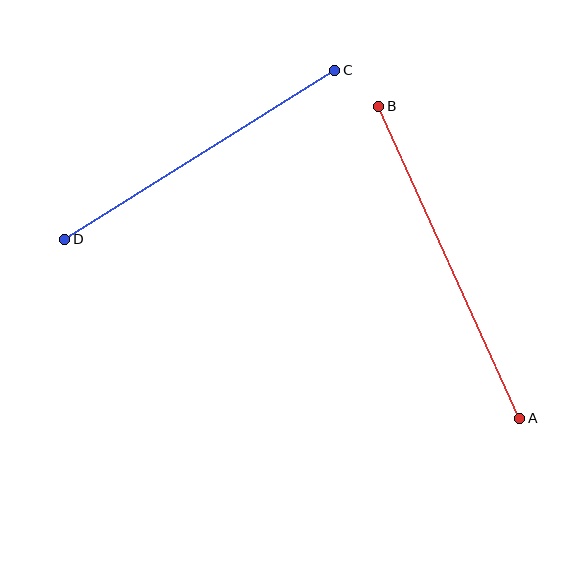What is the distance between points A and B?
The distance is approximately 342 pixels.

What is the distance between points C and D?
The distance is approximately 319 pixels.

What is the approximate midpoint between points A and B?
The midpoint is at approximately (449, 262) pixels.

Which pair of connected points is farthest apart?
Points A and B are farthest apart.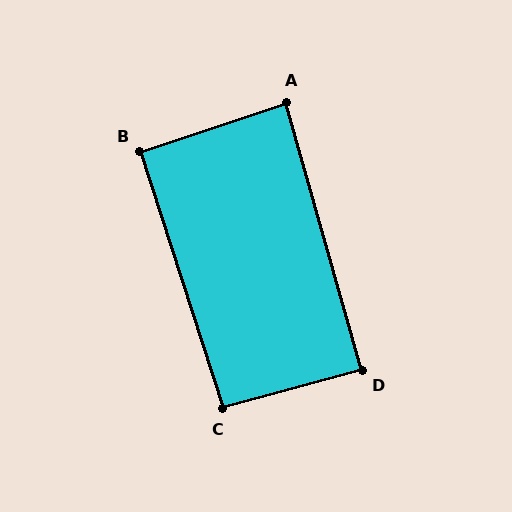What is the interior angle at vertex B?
Approximately 91 degrees (approximately right).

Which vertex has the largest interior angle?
C, at approximately 93 degrees.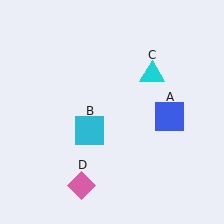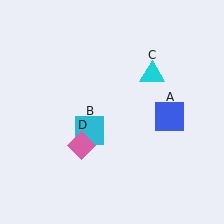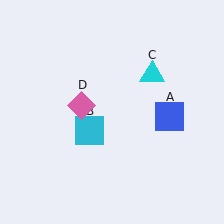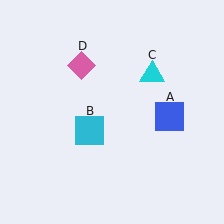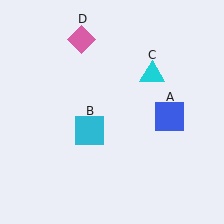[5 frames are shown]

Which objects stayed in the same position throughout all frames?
Blue square (object A) and cyan square (object B) and cyan triangle (object C) remained stationary.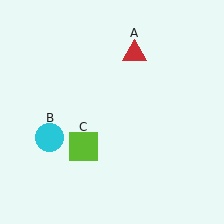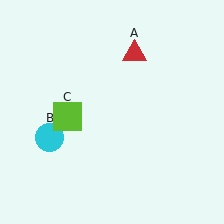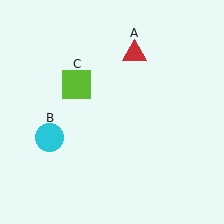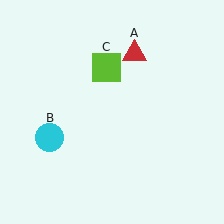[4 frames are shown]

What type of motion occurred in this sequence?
The lime square (object C) rotated clockwise around the center of the scene.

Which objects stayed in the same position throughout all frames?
Red triangle (object A) and cyan circle (object B) remained stationary.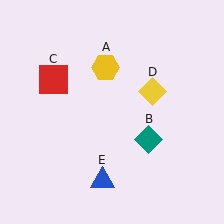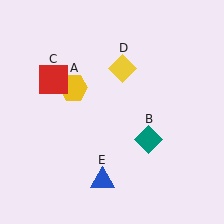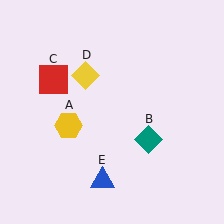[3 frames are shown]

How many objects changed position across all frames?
2 objects changed position: yellow hexagon (object A), yellow diamond (object D).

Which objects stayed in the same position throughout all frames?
Teal diamond (object B) and red square (object C) and blue triangle (object E) remained stationary.